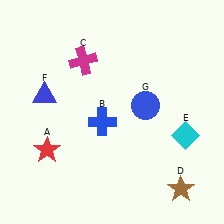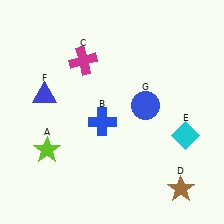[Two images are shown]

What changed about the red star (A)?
In Image 1, A is red. In Image 2, it changed to lime.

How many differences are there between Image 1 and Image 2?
There is 1 difference between the two images.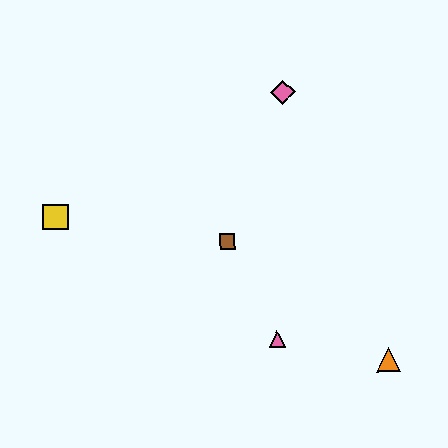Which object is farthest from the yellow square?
The orange triangle is farthest from the yellow square.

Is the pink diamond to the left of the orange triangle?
Yes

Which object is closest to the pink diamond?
The brown square is closest to the pink diamond.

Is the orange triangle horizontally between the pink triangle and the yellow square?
No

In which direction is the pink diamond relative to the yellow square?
The pink diamond is to the right of the yellow square.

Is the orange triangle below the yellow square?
Yes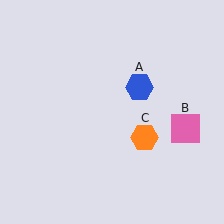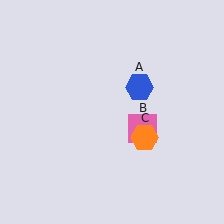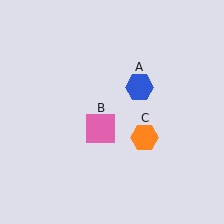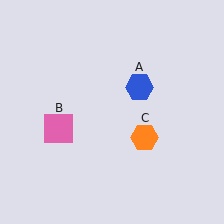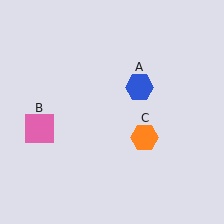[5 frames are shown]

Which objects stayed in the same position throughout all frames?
Blue hexagon (object A) and orange hexagon (object C) remained stationary.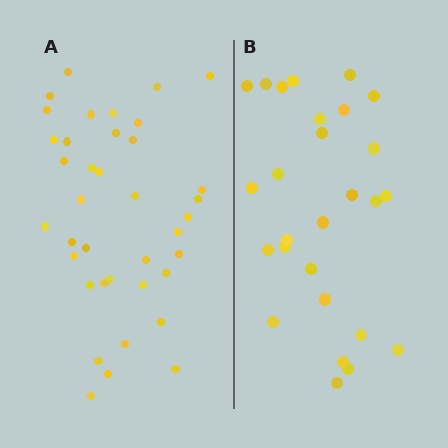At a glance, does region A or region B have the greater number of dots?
Region A (the left region) has more dots.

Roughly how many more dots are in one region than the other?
Region A has roughly 12 or so more dots than region B.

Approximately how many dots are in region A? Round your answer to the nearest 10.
About 40 dots. (The exact count is 38, which rounds to 40.)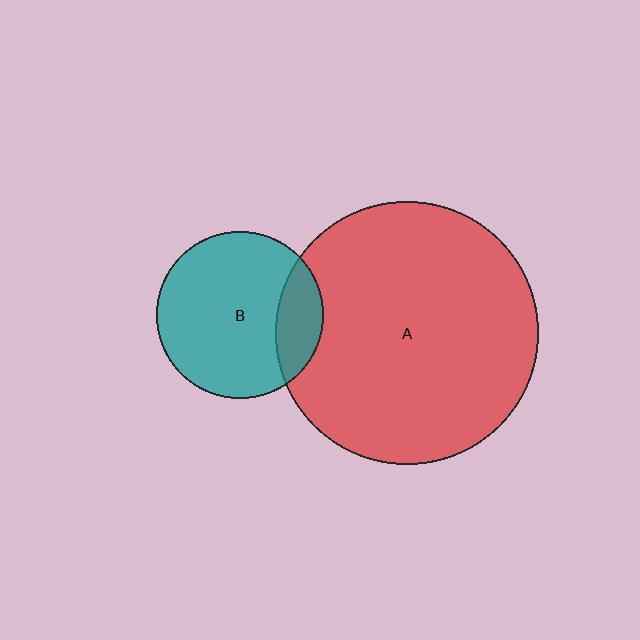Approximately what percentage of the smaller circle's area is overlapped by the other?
Approximately 20%.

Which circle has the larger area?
Circle A (red).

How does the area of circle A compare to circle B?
Approximately 2.5 times.